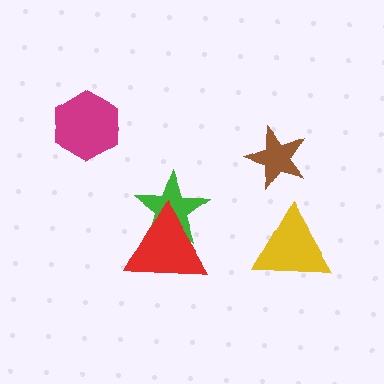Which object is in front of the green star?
The red triangle is in front of the green star.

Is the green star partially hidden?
Yes, it is partially covered by another shape.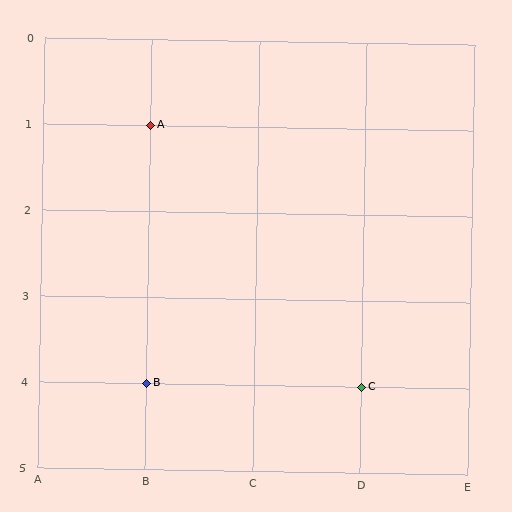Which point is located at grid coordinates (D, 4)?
Point C is at (D, 4).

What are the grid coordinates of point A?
Point A is at grid coordinates (B, 1).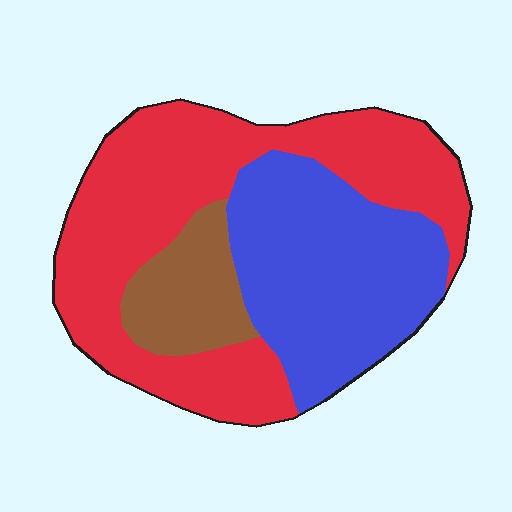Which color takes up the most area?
Red, at roughly 50%.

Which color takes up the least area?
Brown, at roughly 15%.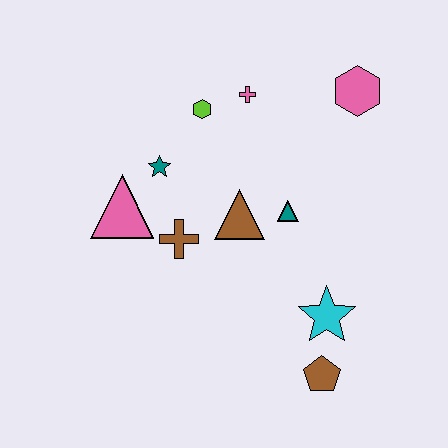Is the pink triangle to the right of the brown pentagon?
No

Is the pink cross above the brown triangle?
Yes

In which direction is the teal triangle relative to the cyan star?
The teal triangle is above the cyan star.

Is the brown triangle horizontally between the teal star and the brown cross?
No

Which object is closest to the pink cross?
The lime hexagon is closest to the pink cross.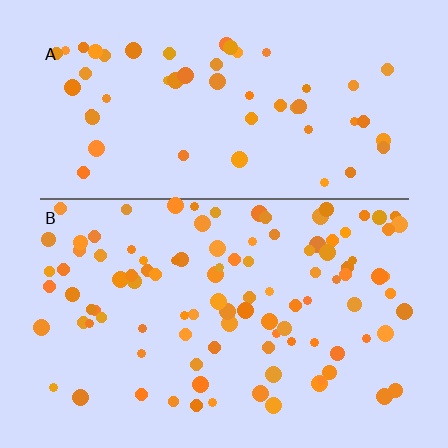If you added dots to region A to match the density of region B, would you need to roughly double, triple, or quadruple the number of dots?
Approximately double.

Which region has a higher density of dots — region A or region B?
B (the bottom).